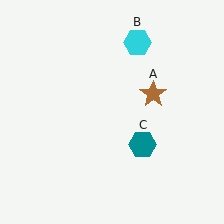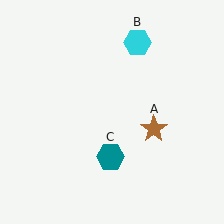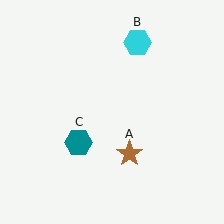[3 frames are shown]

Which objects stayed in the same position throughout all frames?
Cyan hexagon (object B) remained stationary.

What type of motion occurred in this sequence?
The brown star (object A), teal hexagon (object C) rotated clockwise around the center of the scene.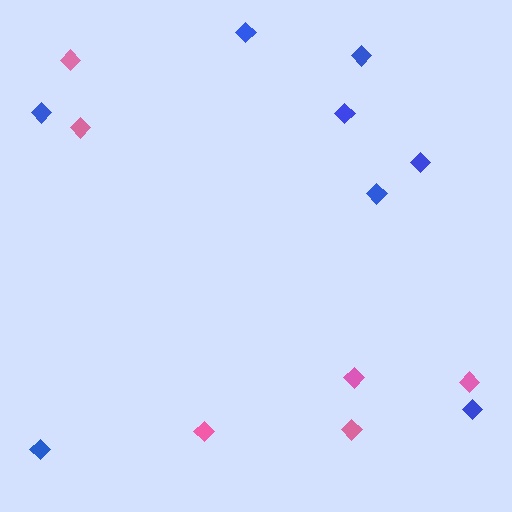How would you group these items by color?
There are 2 groups: one group of pink diamonds (6) and one group of blue diamonds (8).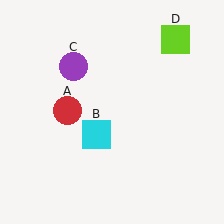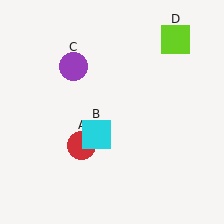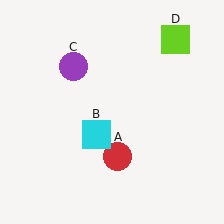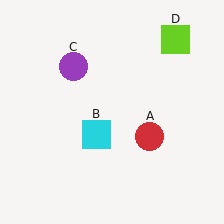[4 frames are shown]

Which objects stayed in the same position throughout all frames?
Cyan square (object B) and purple circle (object C) and lime square (object D) remained stationary.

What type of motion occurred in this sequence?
The red circle (object A) rotated counterclockwise around the center of the scene.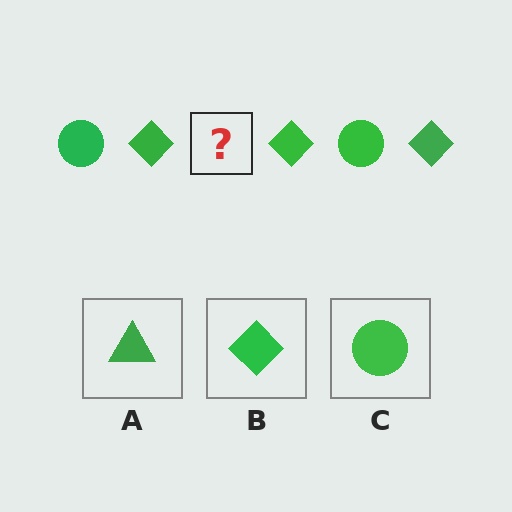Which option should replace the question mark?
Option C.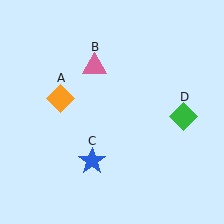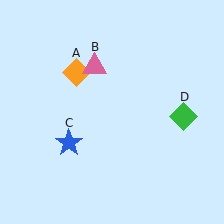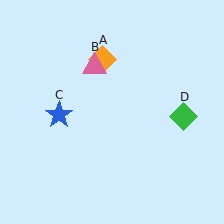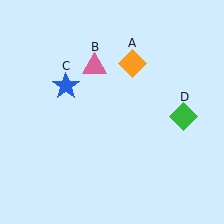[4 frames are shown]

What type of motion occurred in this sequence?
The orange diamond (object A), blue star (object C) rotated clockwise around the center of the scene.